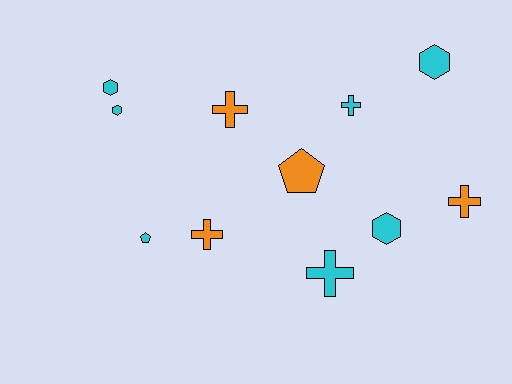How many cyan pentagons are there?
There is 1 cyan pentagon.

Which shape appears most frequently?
Cross, with 5 objects.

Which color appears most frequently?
Cyan, with 7 objects.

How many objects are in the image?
There are 11 objects.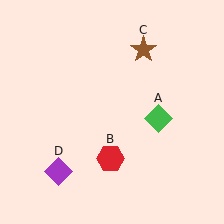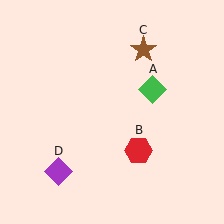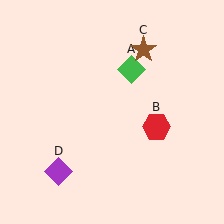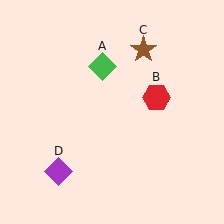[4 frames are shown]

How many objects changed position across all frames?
2 objects changed position: green diamond (object A), red hexagon (object B).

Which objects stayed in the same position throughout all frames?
Brown star (object C) and purple diamond (object D) remained stationary.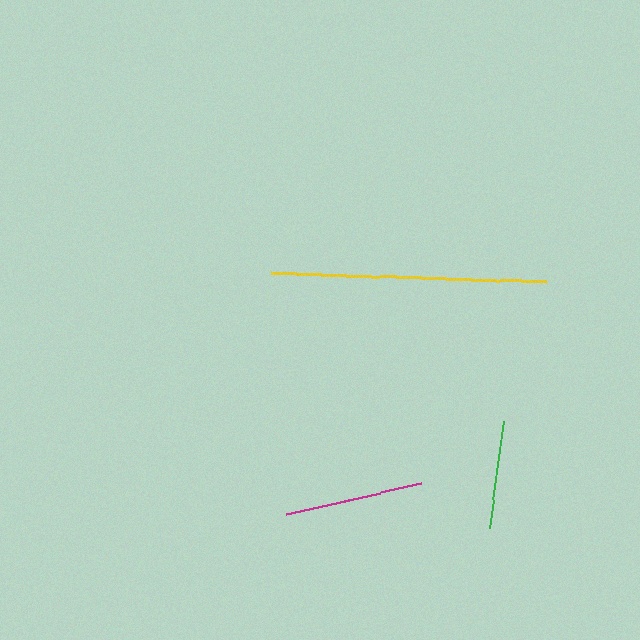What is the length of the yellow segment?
The yellow segment is approximately 275 pixels long.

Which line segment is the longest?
The yellow line is the longest at approximately 275 pixels.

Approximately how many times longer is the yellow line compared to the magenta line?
The yellow line is approximately 2.0 times the length of the magenta line.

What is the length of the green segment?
The green segment is approximately 107 pixels long.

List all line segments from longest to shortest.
From longest to shortest: yellow, magenta, green.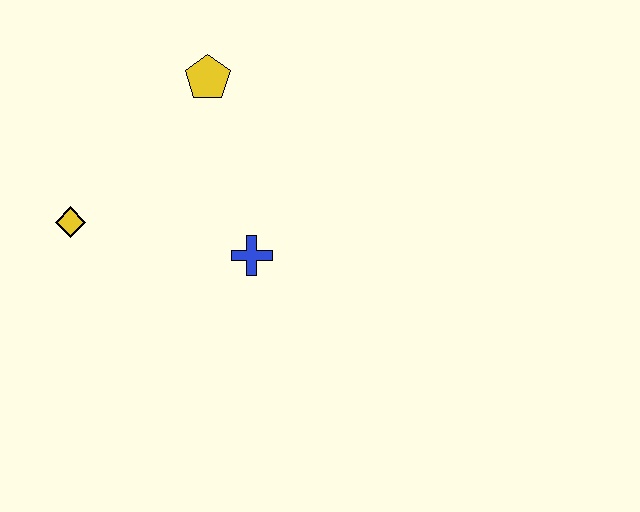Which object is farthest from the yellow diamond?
The yellow pentagon is farthest from the yellow diamond.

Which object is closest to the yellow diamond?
The blue cross is closest to the yellow diamond.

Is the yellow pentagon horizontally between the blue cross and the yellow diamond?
Yes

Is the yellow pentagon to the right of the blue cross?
No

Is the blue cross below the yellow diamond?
Yes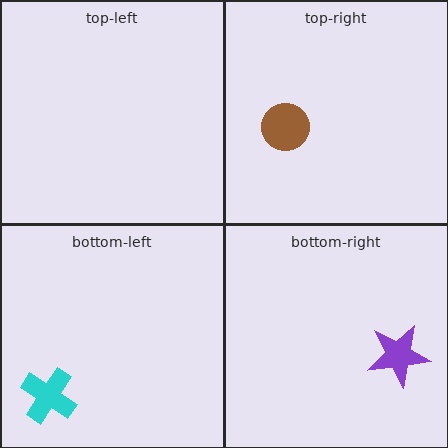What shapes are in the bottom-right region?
The purple star.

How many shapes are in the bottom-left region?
1.